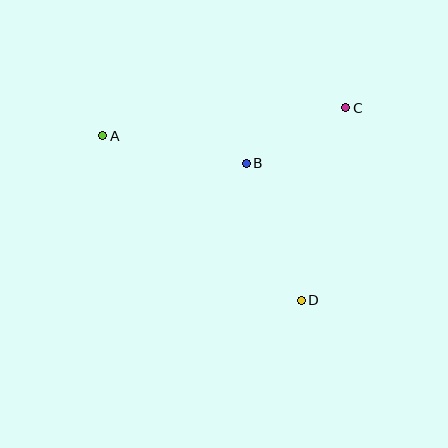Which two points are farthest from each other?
Points A and D are farthest from each other.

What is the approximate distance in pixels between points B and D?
The distance between B and D is approximately 148 pixels.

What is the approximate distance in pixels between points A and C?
The distance between A and C is approximately 245 pixels.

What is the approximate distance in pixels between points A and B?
The distance between A and B is approximately 146 pixels.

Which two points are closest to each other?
Points B and C are closest to each other.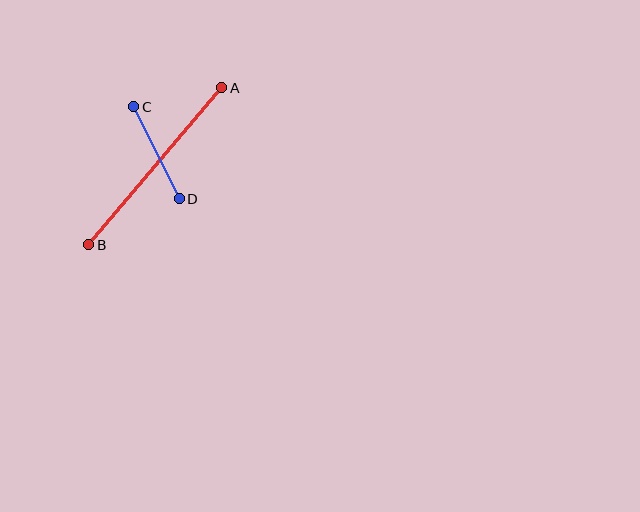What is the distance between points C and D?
The distance is approximately 103 pixels.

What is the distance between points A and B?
The distance is approximately 206 pixels.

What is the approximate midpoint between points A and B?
The midpoint is at approximately (155, 166) pixels.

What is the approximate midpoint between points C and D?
The midpoint is at approximately (157, 153) pixels.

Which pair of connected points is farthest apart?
Points A and B are farthest apart.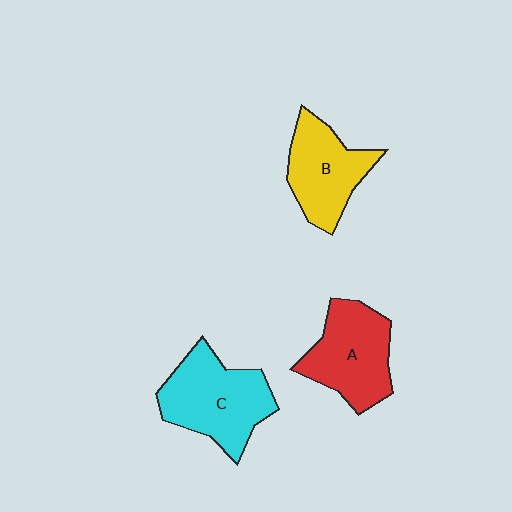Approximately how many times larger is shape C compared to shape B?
Approximately 1.3 times.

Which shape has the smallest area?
Shape B (yellow).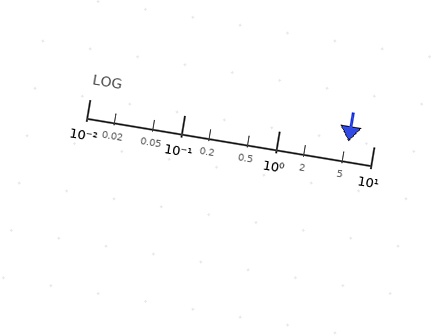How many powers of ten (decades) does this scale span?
The scale spans 3 decades, from 0.01 to 10.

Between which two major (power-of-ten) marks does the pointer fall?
The pointer is between 1 and 10.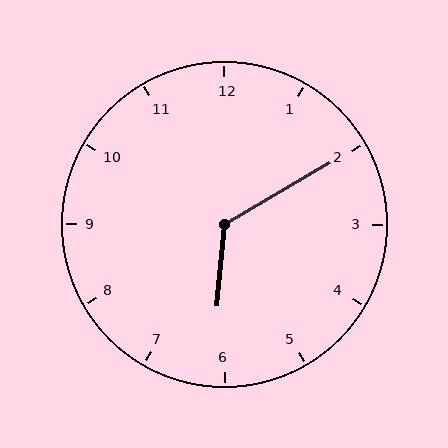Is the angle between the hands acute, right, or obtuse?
It is obtuse.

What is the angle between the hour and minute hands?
Approximately 125 degrees.